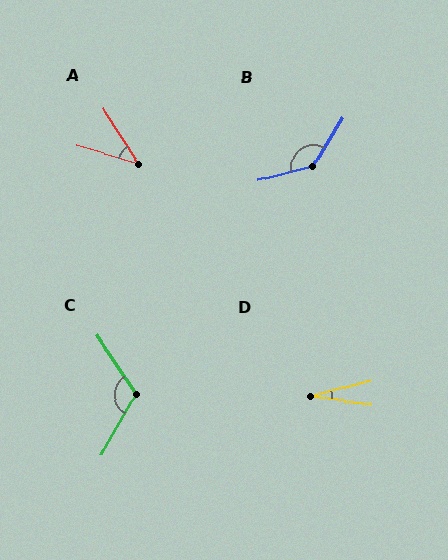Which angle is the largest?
B, at approximately 136 degrees.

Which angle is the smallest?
D, at approximately 22 degrees.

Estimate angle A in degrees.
Approximately 41 degrees.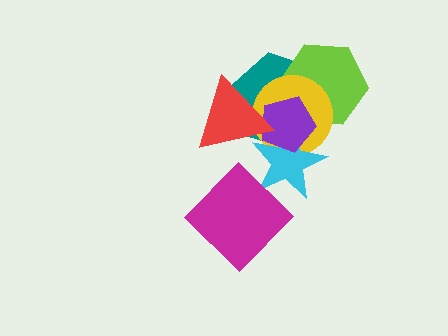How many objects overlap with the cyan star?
4 objects overlap with the cyan star.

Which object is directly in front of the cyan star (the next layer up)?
The purple pentagon is directly in front of the cyan star.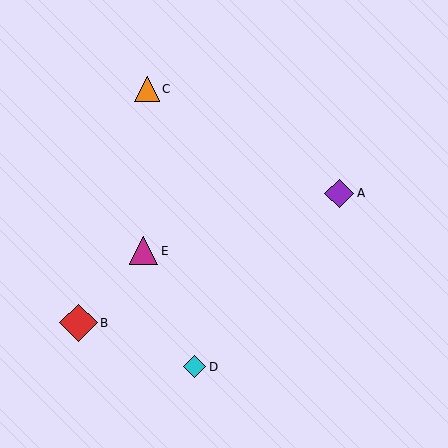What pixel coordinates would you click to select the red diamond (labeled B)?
Click at (79, 323) to select the red diamond B.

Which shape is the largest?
The red diamond (labeled B) is the largest.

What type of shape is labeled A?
Shape A is a purple diamond.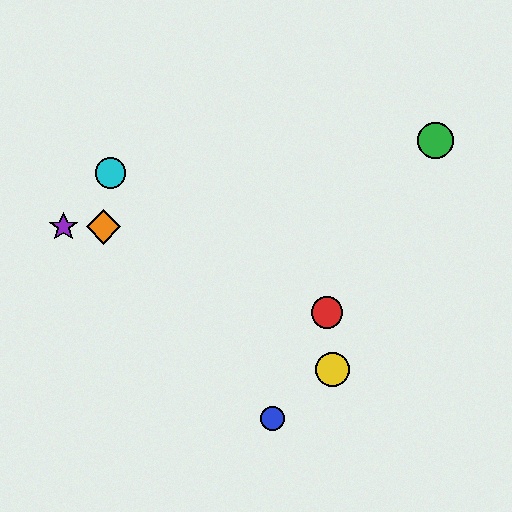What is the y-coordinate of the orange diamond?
The orange diamond is at y≈227.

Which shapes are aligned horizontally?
The purple star, the orange diamond are aligned horizontally.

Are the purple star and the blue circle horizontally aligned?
No, the purple star is at y≈227 and the blue circle is at y≈418.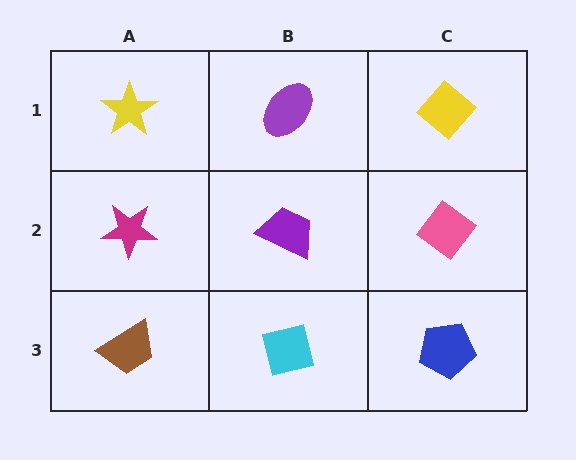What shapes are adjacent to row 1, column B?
A purple trapezoid (row 2, column B), a yellow star (row 1, column A), a yellow diamond (row 1, column C).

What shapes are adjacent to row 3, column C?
A pink diamond (row 2, column C), a cyan square (row 3, column B).